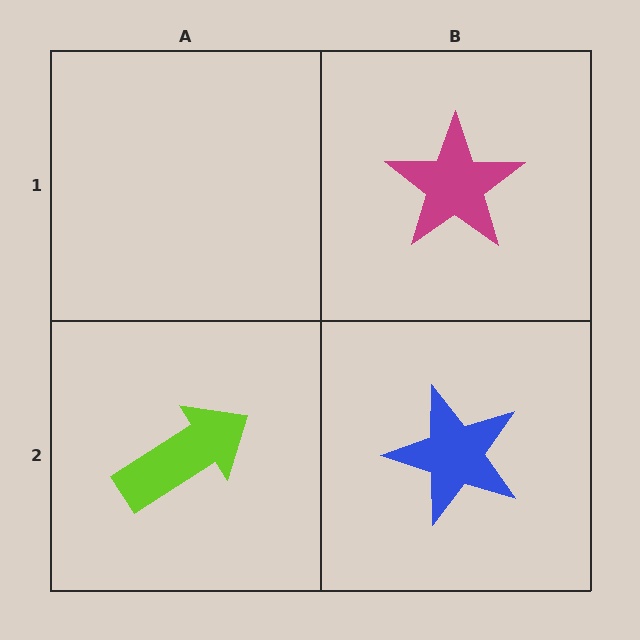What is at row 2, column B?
A blue star.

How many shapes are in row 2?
2 shapes.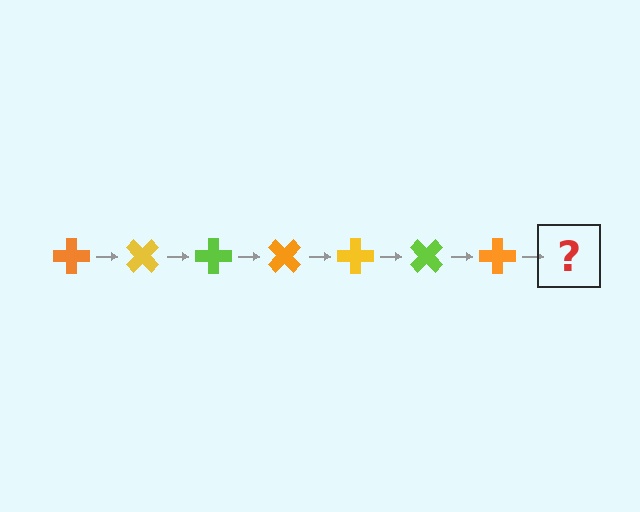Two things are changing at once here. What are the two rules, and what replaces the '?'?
The two rules are that it rotates 45 degrees each step and the color cycles through orange, yellow, and lime. The '?' should be a yellow cross, rotated 315 degrees from the start.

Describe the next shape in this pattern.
It should be a yellow cross, rotated 315 degrees from the start.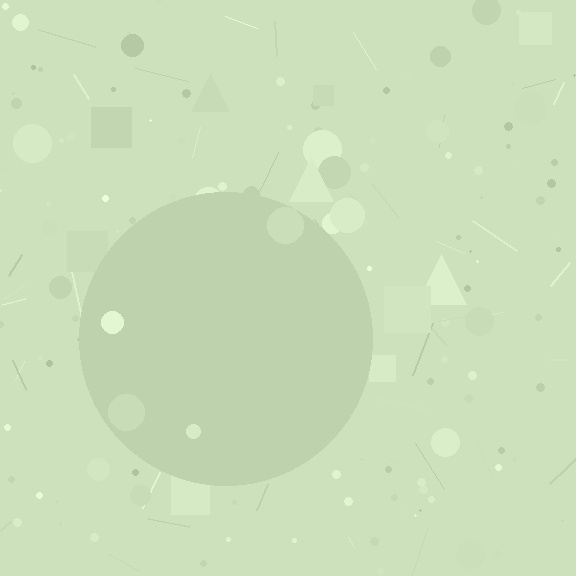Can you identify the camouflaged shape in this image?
The camouflaged shape is a circle.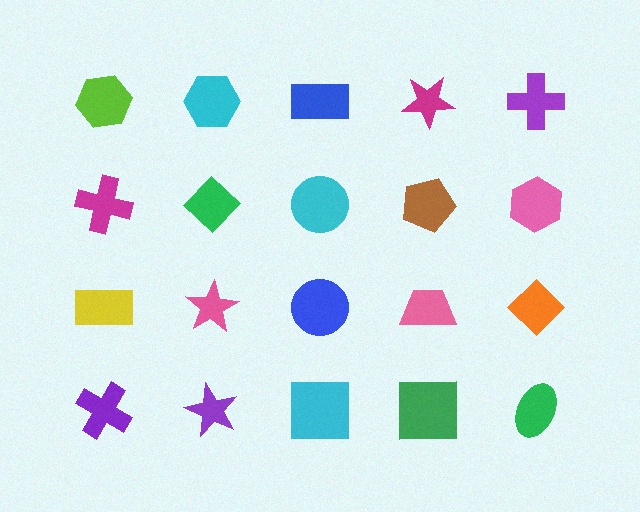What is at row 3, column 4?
A pink trapezoid.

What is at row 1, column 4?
A magenta star.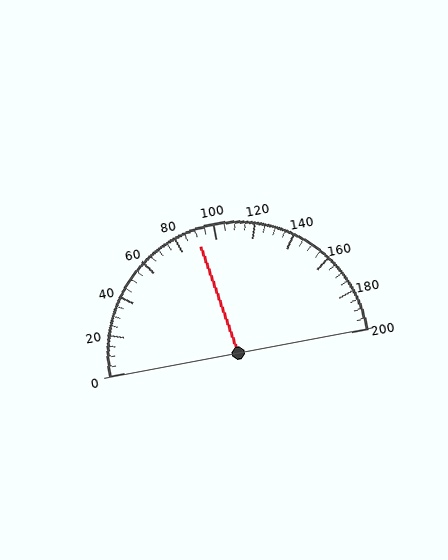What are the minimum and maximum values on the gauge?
The gauge ranges from 0 to 200.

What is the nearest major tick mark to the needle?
The nearest major tick mark is 80.